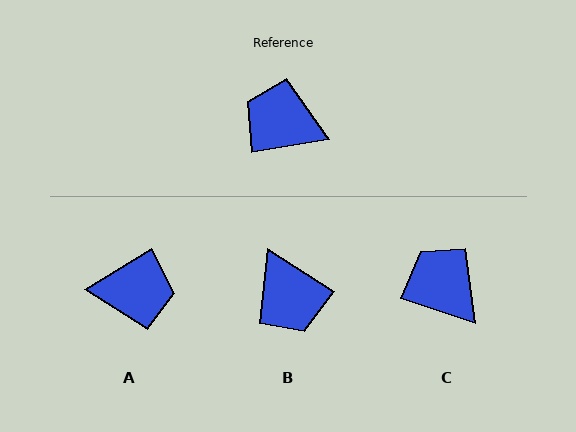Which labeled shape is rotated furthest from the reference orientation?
A, about 158 degrees away.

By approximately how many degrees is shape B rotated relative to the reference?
Approximately 138 degrees counter-clockwise.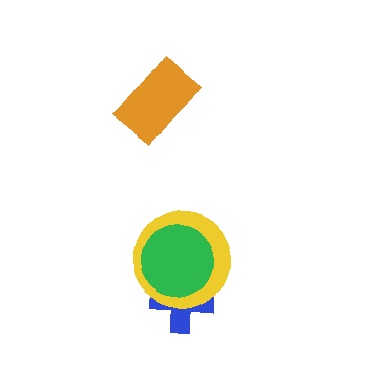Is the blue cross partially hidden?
Yes, it is partially covered by another shape.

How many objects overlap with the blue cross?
2 objects overlap with the blue cross.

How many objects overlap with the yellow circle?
2 objects overlap with the yellow circle.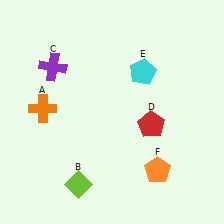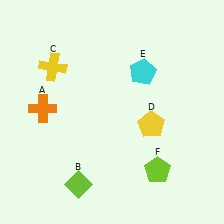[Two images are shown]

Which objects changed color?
C changed from purple to yellow. D changed from red to yellow. F changed from orange to lime.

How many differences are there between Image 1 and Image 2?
There are 3 differences between the two images.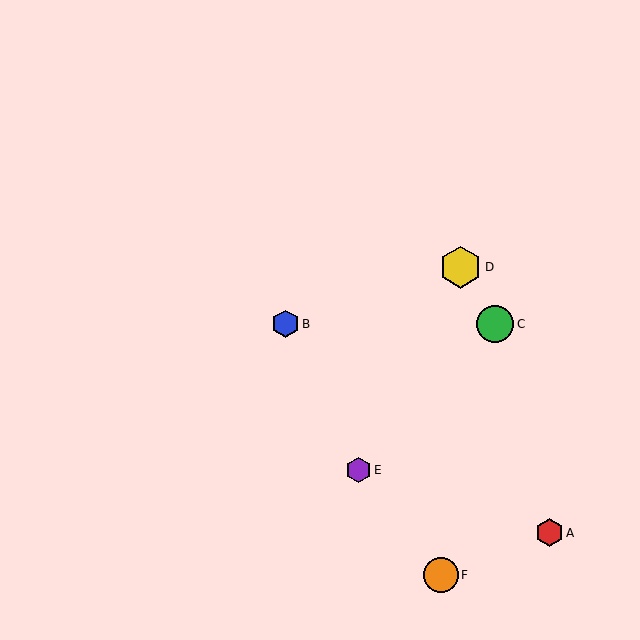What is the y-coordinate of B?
Object B is at y≈324.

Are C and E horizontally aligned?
No, C is at y≈324 and E is at y≈470.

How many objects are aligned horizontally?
2 objects (B, C) are aligned horizontally.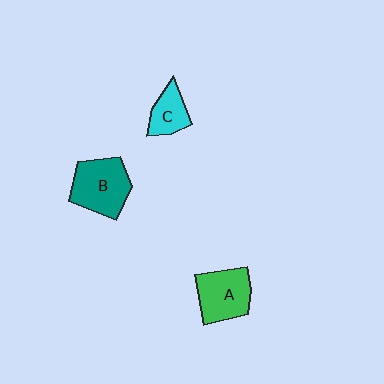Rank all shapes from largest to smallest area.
From largest to smallest: B (teal), A (green), C (cyan).